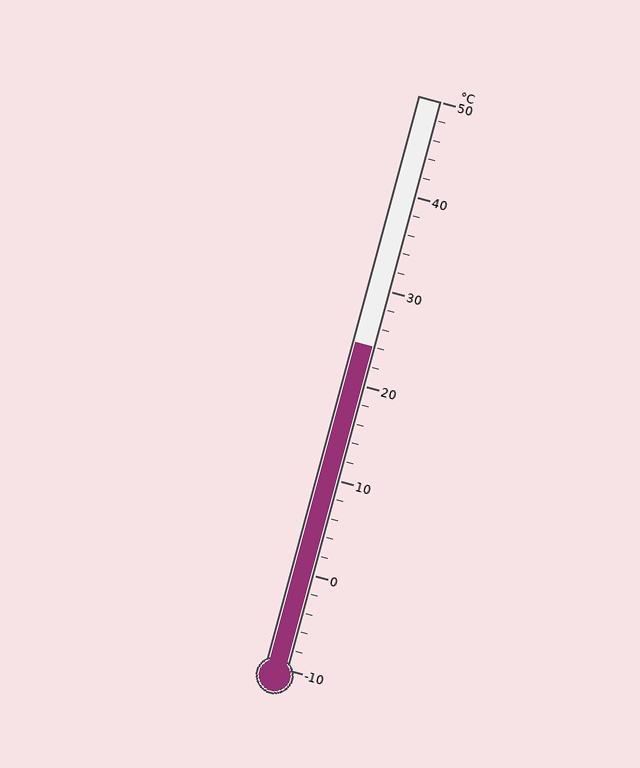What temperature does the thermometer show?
The thermometer shows approximately 24°C.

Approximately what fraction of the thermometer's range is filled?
The thermometer is filled to approximately 55% of its range.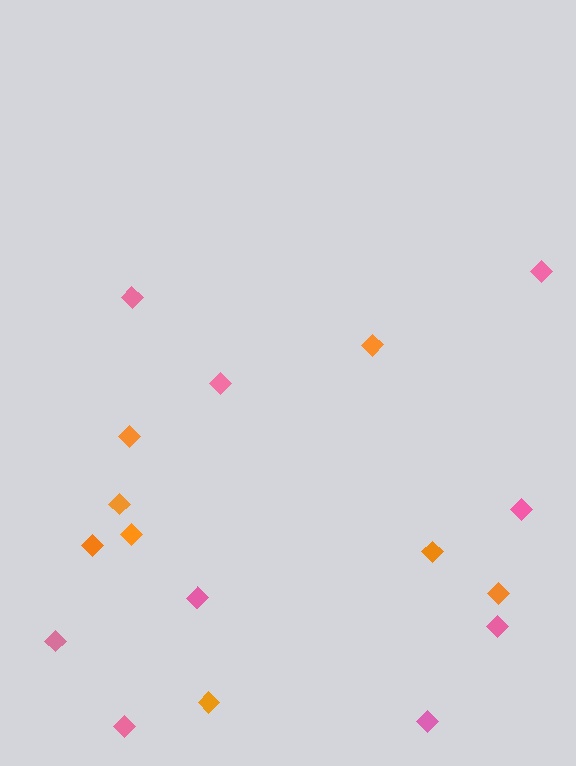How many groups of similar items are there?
There are 2 groups: one group of pink diamonds (9) and one group of orange diamonds (8).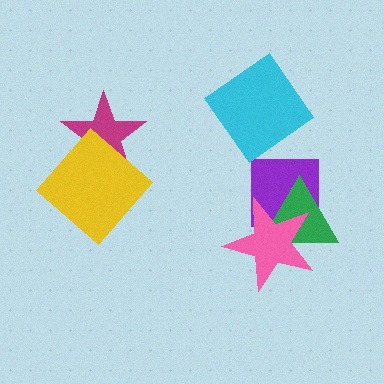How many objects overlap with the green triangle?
2 objects overlap with the green triangle.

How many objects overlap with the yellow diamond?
1 object overlaps with the yellow diamond.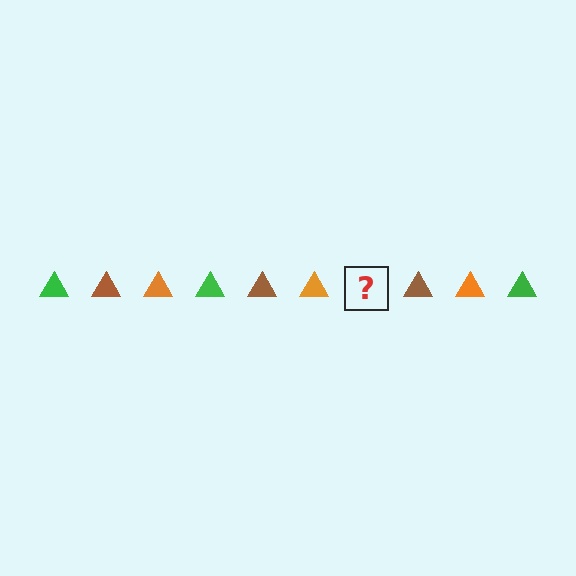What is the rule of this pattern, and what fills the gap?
The rule is that the pattern cycles through green, brown, orange triangles. The gap should be filled with a green triangle.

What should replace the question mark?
The question mark should be replaced with a green triangle.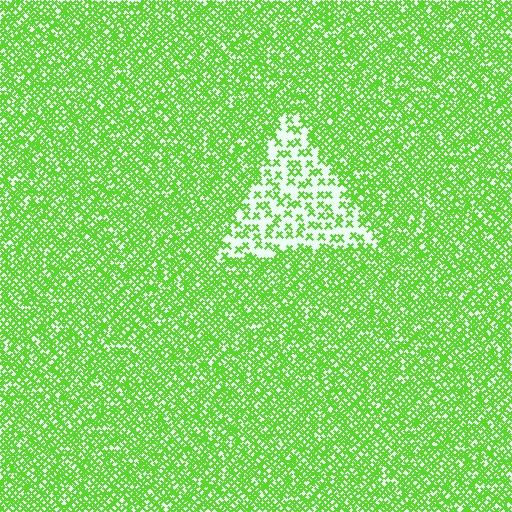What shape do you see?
I see a triangle.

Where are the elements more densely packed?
The elements are more densely packed outside the triangle boundary.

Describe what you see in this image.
The image contains small lime elements arranged at two different densities. A triangle-shaped region is visible where the elements are less densely packed than the surrounding area.